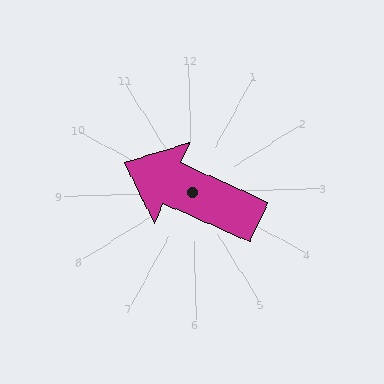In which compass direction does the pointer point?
Northwest.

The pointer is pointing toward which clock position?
Roughly 10 o'clock.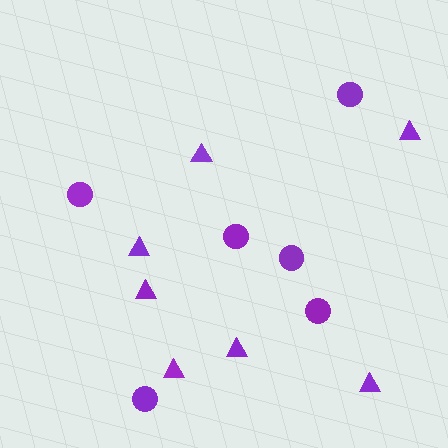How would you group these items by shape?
There are 2 groups: one group of circles (6) and one group of triangles (7).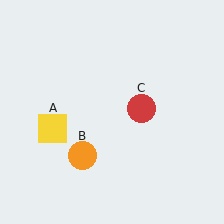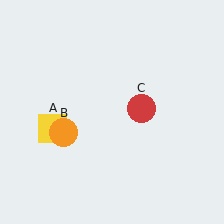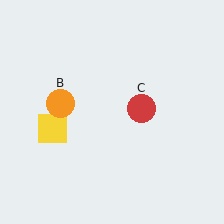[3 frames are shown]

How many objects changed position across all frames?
1 object changed position: orange circle (object B).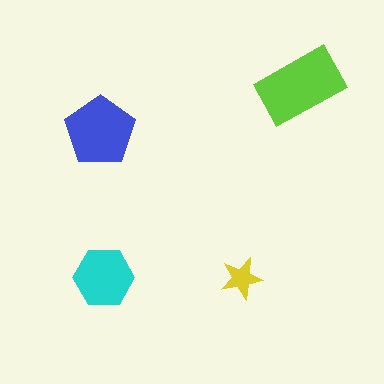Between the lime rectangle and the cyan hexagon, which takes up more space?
The lime rectangle.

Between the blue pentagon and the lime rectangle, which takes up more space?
The lime rectangle.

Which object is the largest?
The lime rectangle.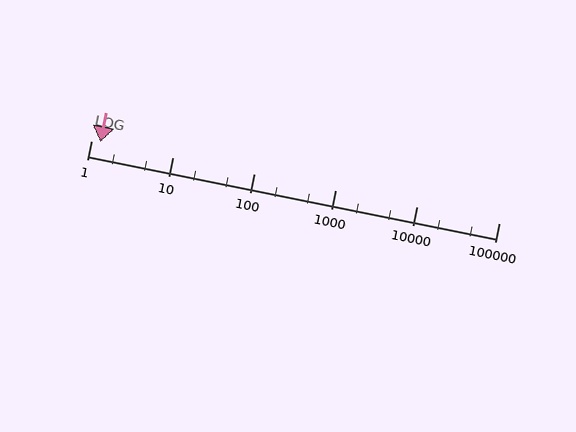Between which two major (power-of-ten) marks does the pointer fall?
The pointer is between 1 and 10.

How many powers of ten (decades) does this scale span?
The scale spans 5 decades, from 1 to 100000.